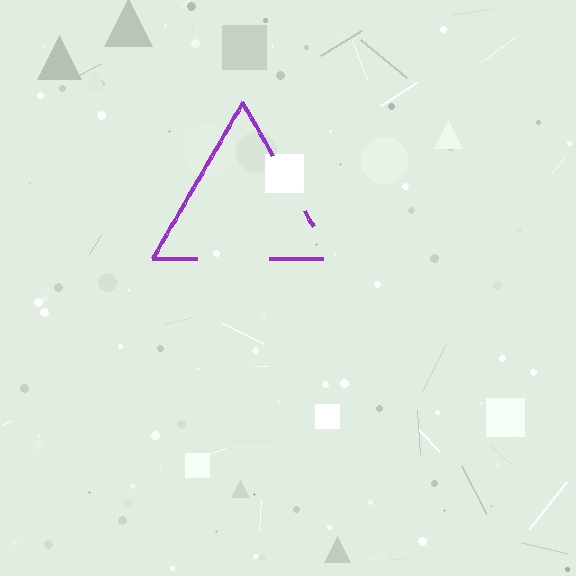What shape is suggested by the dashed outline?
The dashed outline suggests a triangle.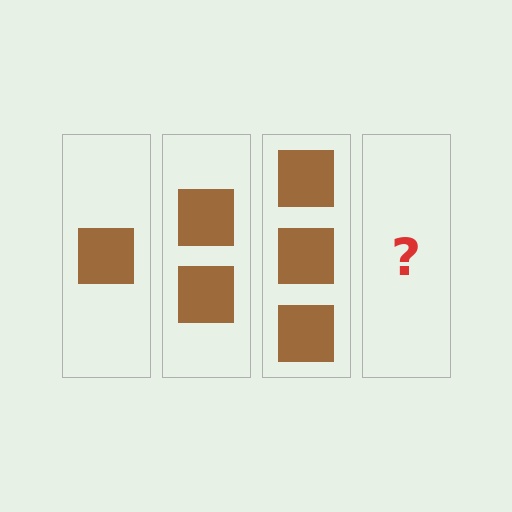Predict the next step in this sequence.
The next step is 4 squares.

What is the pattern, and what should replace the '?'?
The pattern is that each step adds one more square. The '?' should be 4 squares.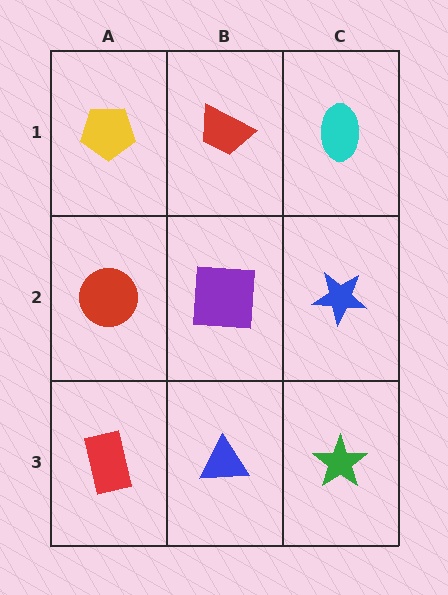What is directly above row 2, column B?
A red trapezoid.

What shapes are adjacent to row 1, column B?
A purple square (row 2, column B), a yellow pentagon (row 1, column A), a cyan ellipse (row 1, column C).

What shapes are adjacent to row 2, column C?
A cyan ellipse (row 1, column C), a green star (row 3, column C), a purple square (row 2, column B).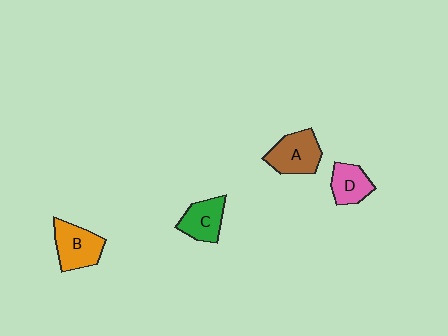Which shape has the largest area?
Shape A (brown).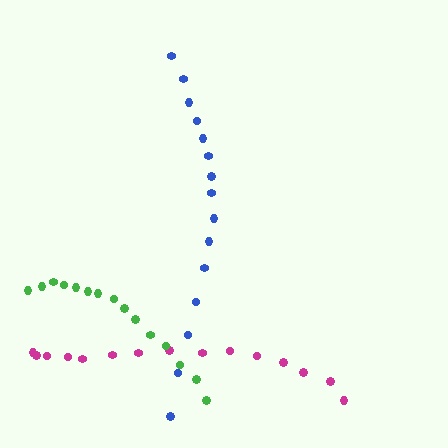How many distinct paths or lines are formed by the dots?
There are 3 distinct paths.